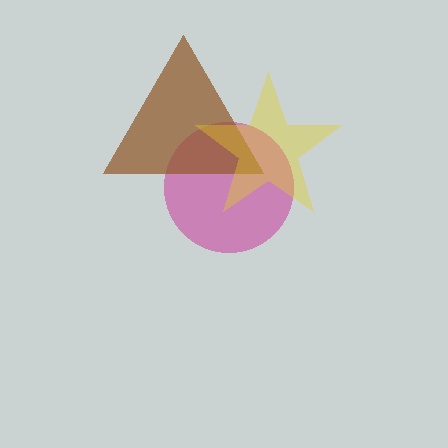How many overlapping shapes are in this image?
There are 3 overlapping shapes in the image.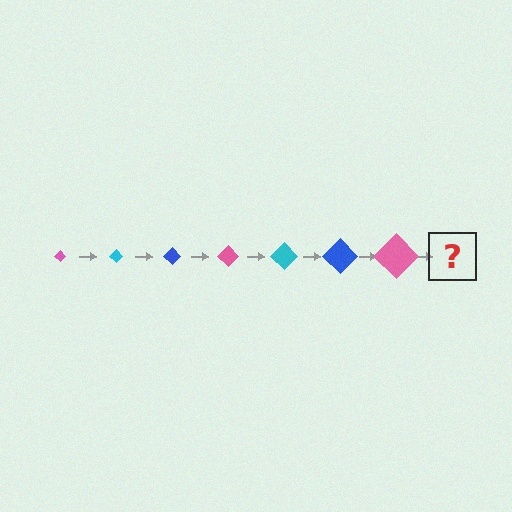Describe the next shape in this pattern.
It should be a cyan diamond, larger than the previous one.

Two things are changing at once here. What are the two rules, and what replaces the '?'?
The two rules are that the diamond grows larger each step and the color cycles through pink, cyan, and blue. The '?' should be a cyan diamond, larger than the previous one.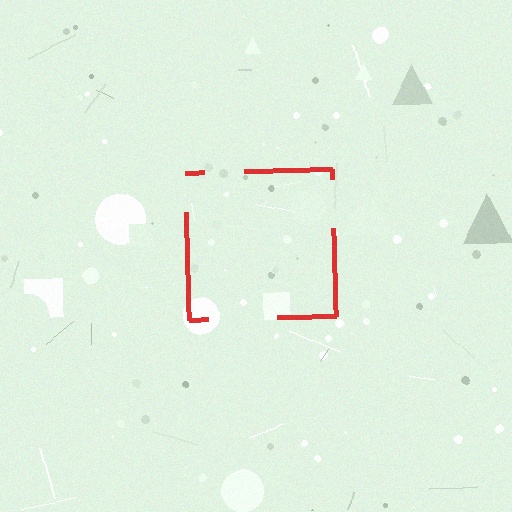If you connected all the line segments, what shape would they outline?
They would outline a square.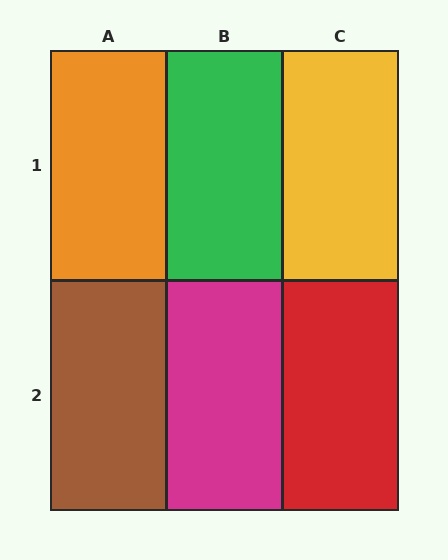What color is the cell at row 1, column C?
Yellow.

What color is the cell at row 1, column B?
Green.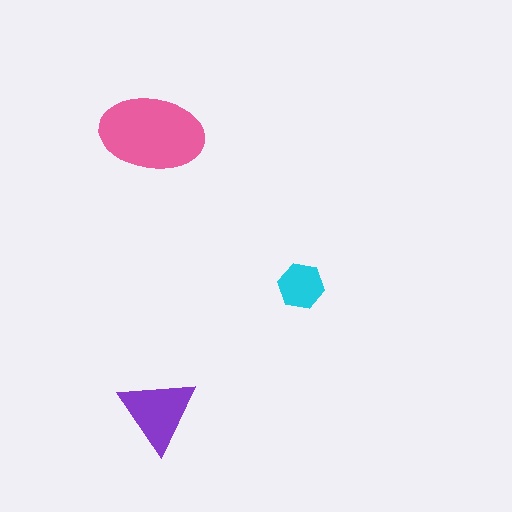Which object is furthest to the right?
The cyan hexagon is rightmost.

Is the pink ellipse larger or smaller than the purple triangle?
Larger.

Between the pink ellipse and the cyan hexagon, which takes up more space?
The pink ellipse.